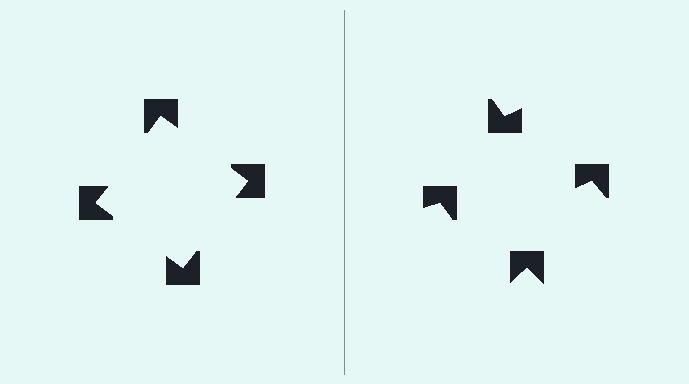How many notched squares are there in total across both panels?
8 — 4 on each side.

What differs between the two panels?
The notched squares are positioned identically on both sides; only the wedge orientations differ. On the left they align to a square; on the right they are misaligned.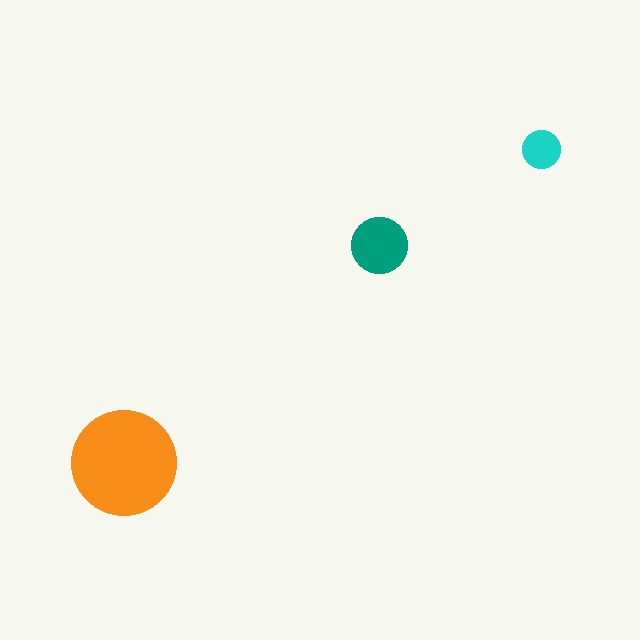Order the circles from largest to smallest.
the orange one, the teal one, the cyan one.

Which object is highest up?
The cyan circle is topmost.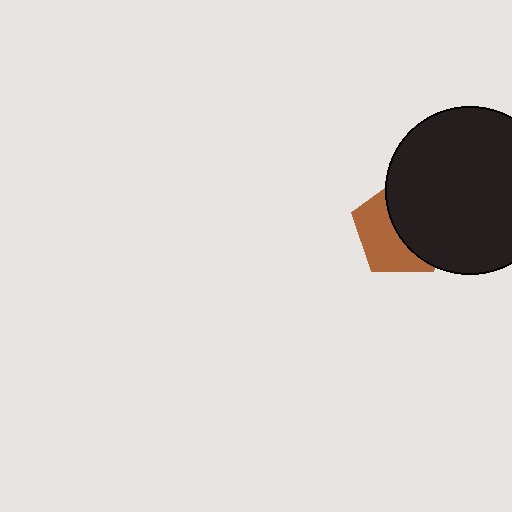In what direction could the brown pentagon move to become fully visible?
The brown pentagon could move left. That would shift it out from behind the black circle entirely.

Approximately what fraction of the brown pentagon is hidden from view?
Roughly 54% of the brown pentagon is hidden behind the black circle.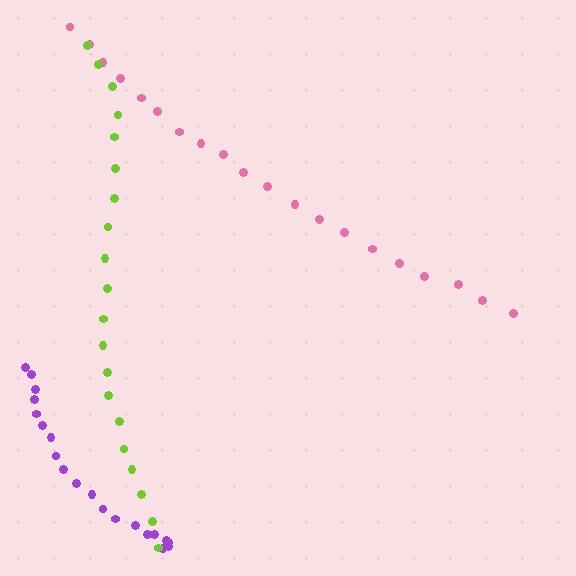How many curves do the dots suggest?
There are 3 distinct paths.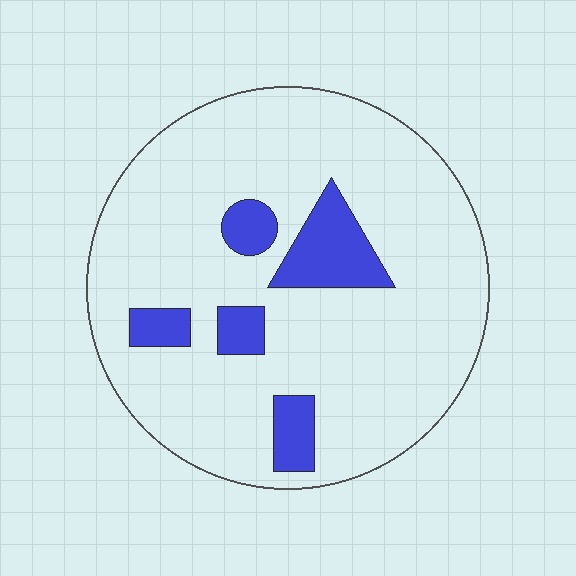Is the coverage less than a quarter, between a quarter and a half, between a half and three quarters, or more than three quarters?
Less than a quarter.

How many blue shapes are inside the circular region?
5.